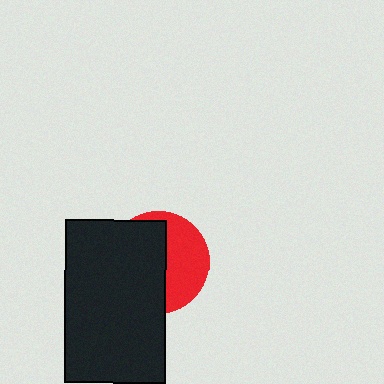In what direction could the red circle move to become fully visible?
The red circle could move right. That would shift it out from behind the black rectangle entirely.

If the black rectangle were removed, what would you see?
You would see the complete red circle.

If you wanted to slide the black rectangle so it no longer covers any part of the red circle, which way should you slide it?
Slide it left — that is the most direct way to separate the two shapes.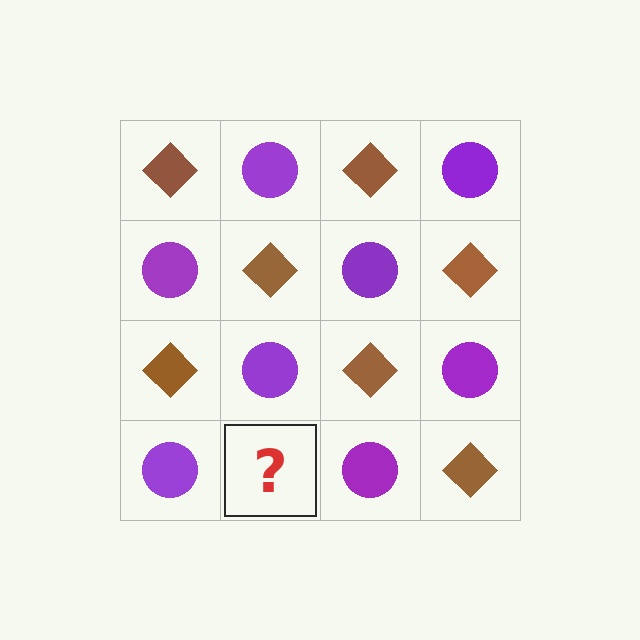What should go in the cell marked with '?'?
The missing cell should contain a brown diamond.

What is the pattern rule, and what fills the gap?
The rule is that it alternates brown diamond and purple circle in a checkerboard pattern. The gap should be filled with a brown diamond.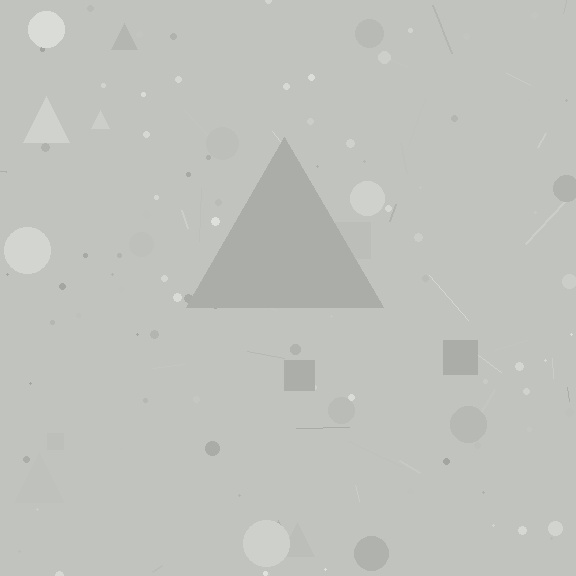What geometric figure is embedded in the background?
A triangle is embedded in the background.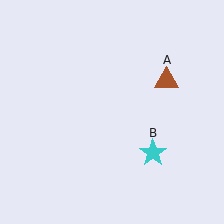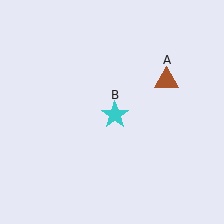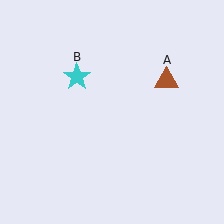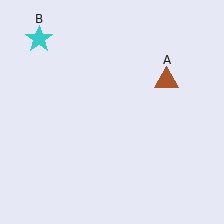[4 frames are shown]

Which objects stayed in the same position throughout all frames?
Brown triangle (object A) remained stationary.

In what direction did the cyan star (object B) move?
The cyan star (object B) moved up and to the left.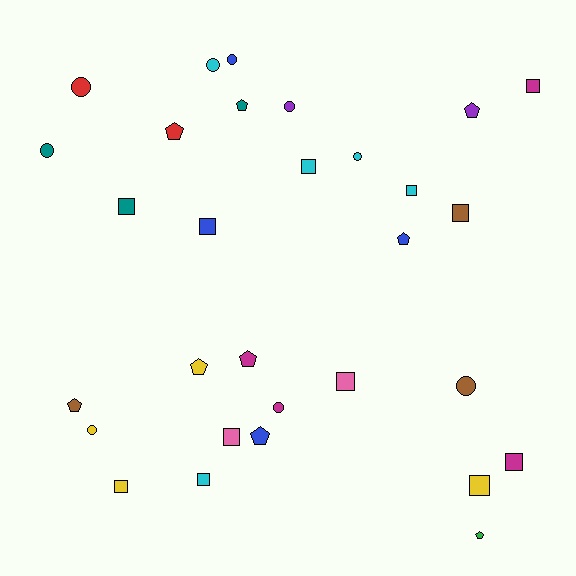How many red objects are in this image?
There are 2 red objects.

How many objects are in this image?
There are 30 objects.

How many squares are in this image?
There are 12 squares.